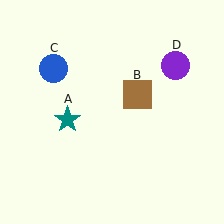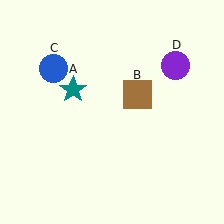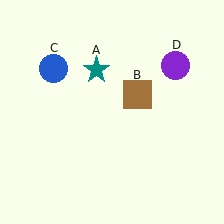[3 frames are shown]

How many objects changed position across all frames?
1 object changed position: teal star (object A).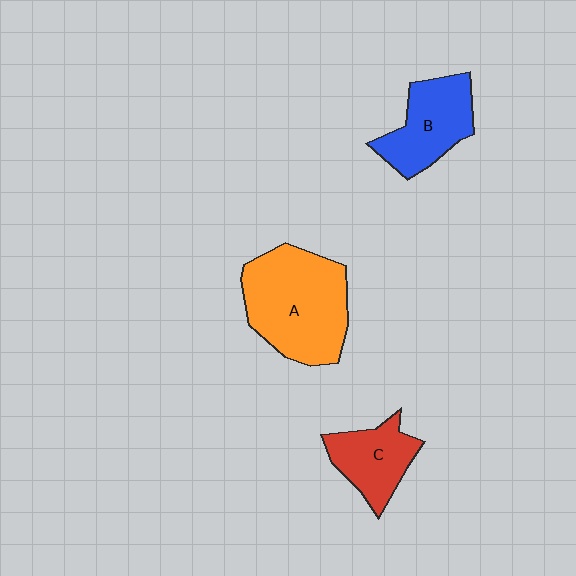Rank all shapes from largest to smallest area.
From largest to smallest: A (orange), B (blue), C (red).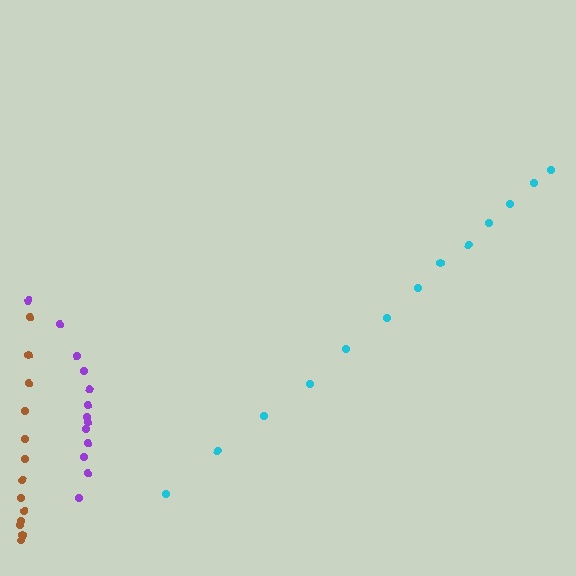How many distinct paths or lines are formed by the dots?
There are 3 distinct paths.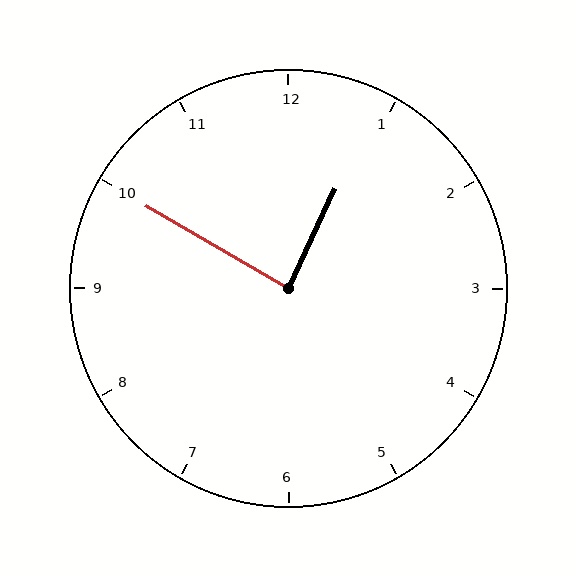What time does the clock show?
12:50.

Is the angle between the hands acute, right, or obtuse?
It is right.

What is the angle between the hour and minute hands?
Approximately 85 degrees.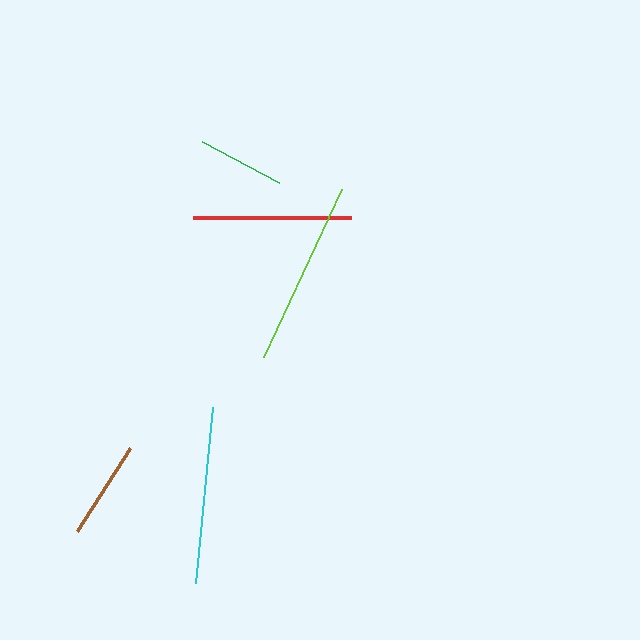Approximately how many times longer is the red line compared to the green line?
The red line is approximately 1.8 times the length of the green line.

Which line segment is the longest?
The lime line is the longest at approximately 186 pixels.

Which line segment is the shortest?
The green line is the shortest at approximately 87 pixels.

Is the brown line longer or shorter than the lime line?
The lime line is longer than the brown line.